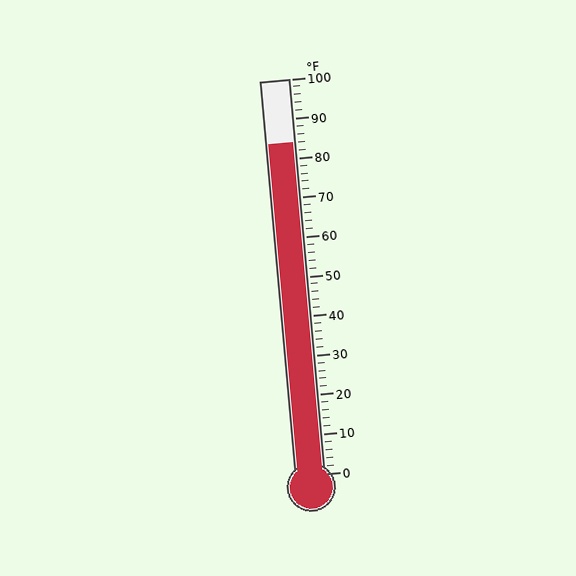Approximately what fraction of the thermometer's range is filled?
The thermometer is filled to approximately 85% of its range.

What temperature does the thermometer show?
The thermometer shows approximately 84°F.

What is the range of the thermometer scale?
The thermometer scale ranges from 0°F to 100°F.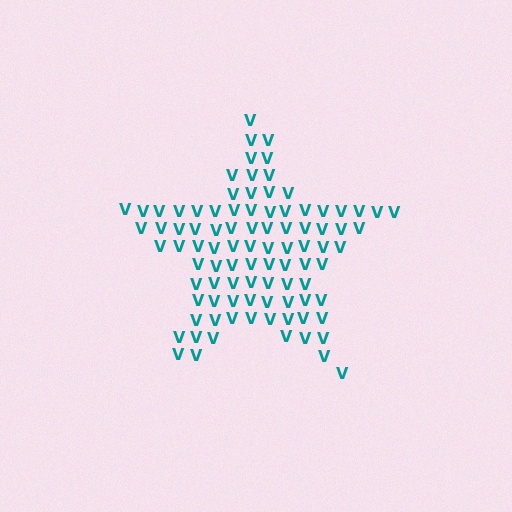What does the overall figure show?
The overall figure shows a star.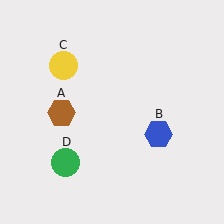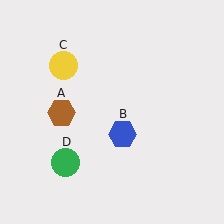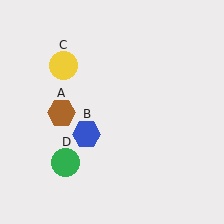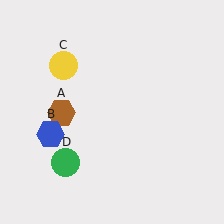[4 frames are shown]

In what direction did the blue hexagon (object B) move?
The blue hexagon (object B) moved left.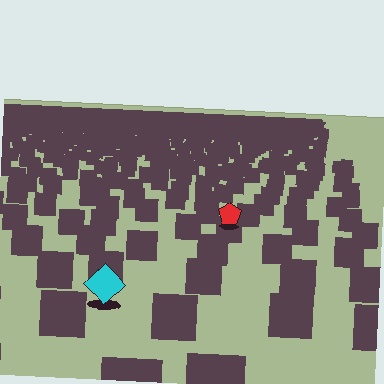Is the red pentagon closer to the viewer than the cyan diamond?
No. The cyan diamond is closer — you can tell from the texture gradient: the ground texture is coarser near it.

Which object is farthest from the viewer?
The red pentagon is farthest from the viewer. It appears smaller and the ground texture around it is denser.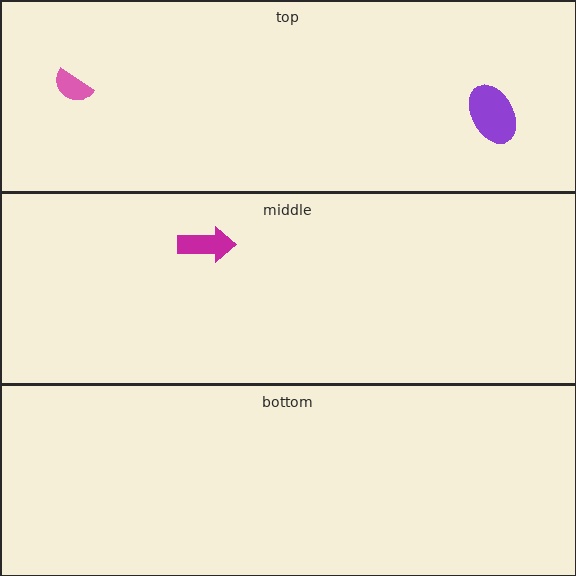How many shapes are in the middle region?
1.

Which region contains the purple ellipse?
The top region.